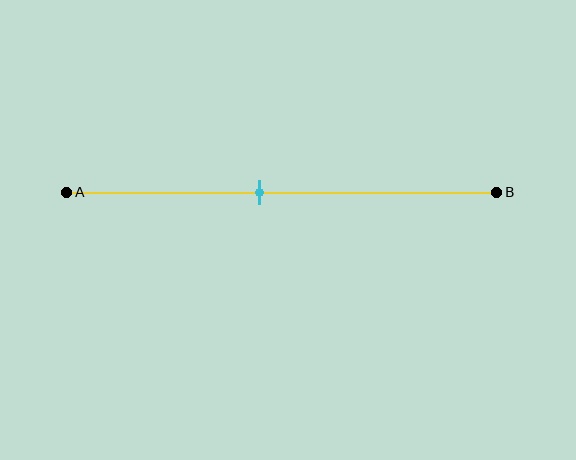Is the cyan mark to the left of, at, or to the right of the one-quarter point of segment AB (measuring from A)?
The cyan mark is to the right of the one-quarter point of segment AB.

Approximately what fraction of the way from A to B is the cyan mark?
The cyan mark is approximately 45% of the way from A to B.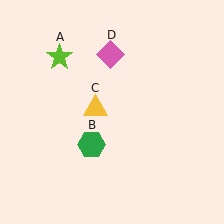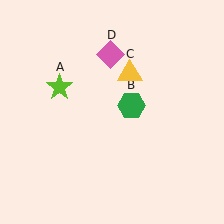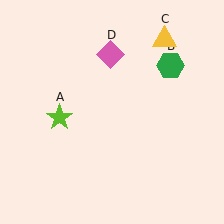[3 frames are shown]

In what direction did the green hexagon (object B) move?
The green hexagon (object B) moved up and to the right.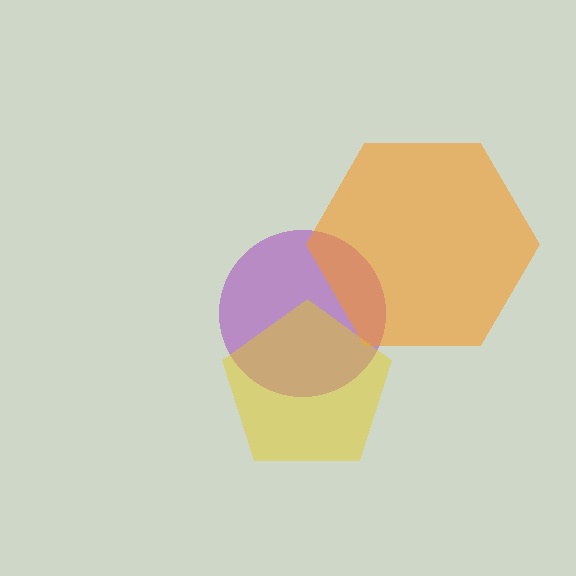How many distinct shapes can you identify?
There are 3 distinct shapes: a purple circle, an orange hexagon, a yellow pentagon.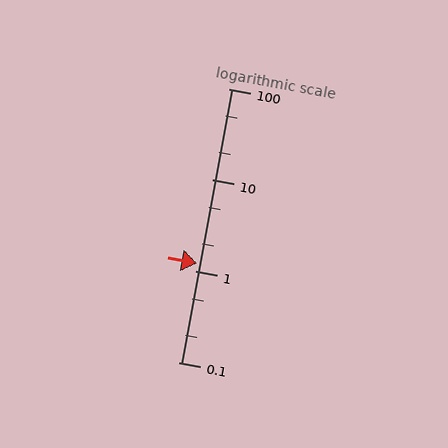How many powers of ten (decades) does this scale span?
The scale spans 3 decades, from 0.1 to 100.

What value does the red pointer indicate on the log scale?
The pointer indicates approximately 1.2.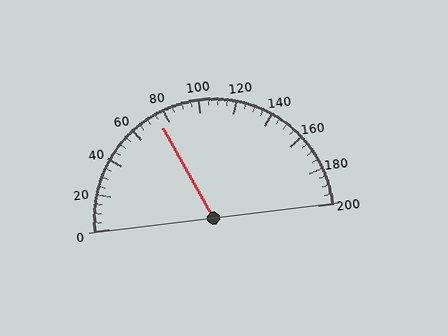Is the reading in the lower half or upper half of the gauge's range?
The reading is in the lower half of the range (0 to 200).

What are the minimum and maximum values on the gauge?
The gauge ranges from 0 to 200.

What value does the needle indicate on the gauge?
The needle indicates approximately 75.